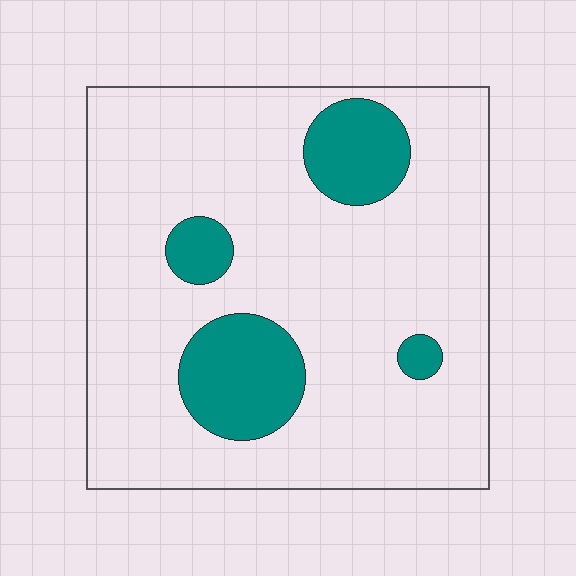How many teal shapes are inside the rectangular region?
4.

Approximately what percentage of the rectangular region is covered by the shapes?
Approximately 15%.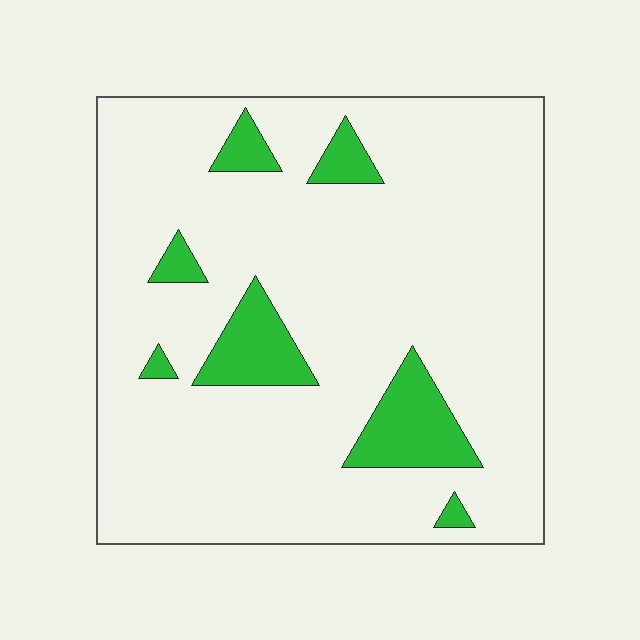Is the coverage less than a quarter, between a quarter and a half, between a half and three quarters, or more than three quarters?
Less than a quarter.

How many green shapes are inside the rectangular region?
7.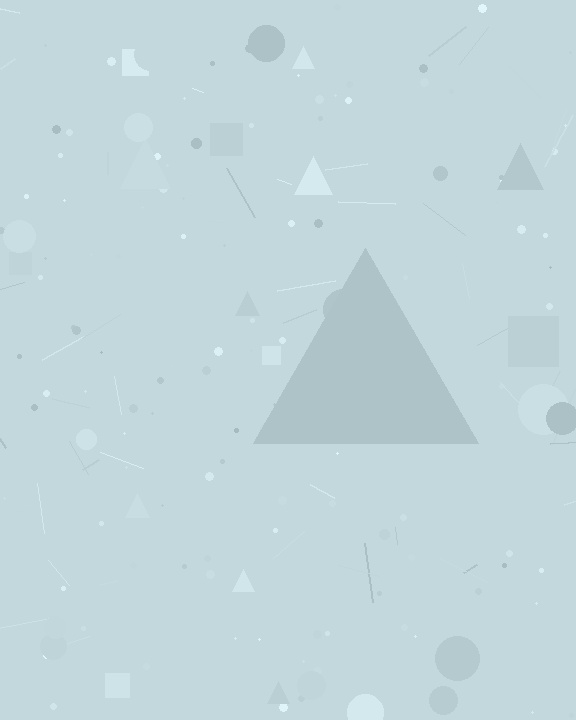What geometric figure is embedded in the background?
A triangle is embedded in the background.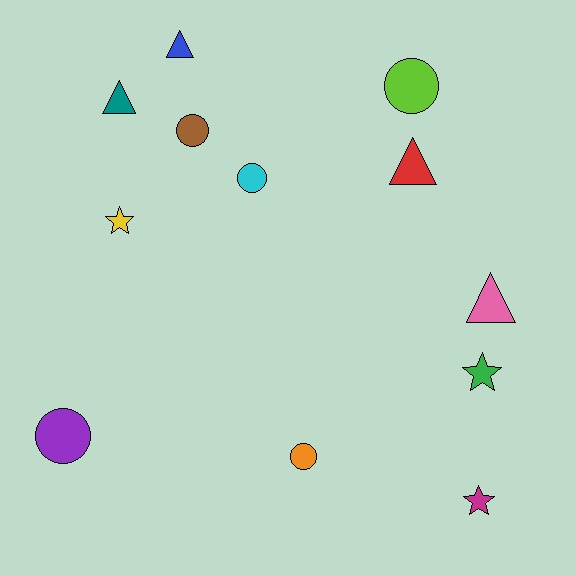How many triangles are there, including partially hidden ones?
There are 4 triangles.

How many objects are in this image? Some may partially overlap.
There are 12 objects.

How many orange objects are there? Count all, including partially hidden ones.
There is 1 orange object.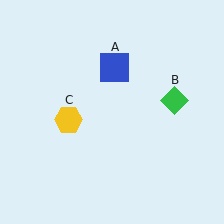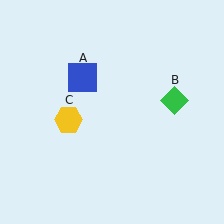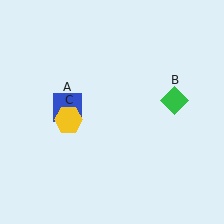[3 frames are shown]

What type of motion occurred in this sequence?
The blue square (object A) rotated counterclockwise around the center of the scene.